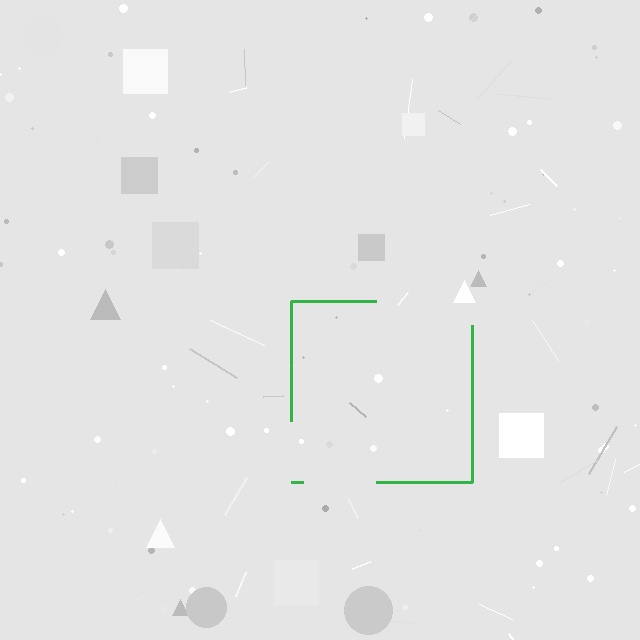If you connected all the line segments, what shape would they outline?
They would outline a square.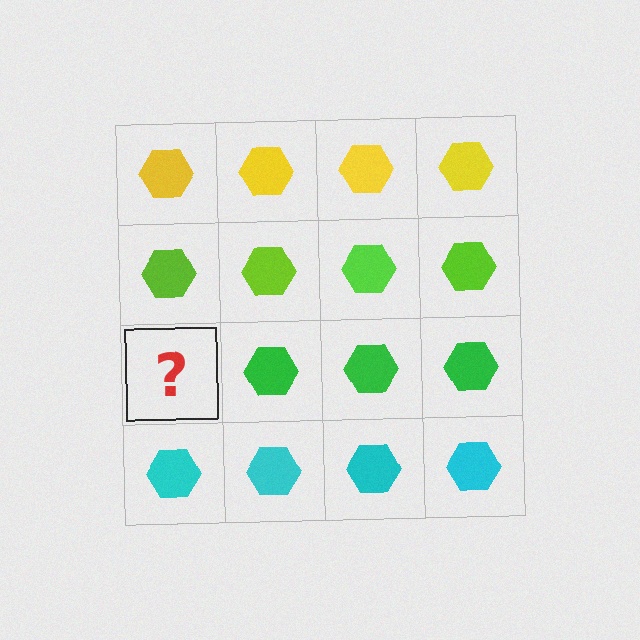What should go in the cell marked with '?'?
The missing cell should contain a green hexagon.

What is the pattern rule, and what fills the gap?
The rule is that each row has a consistent color. The gap should be filled with a green hexagon.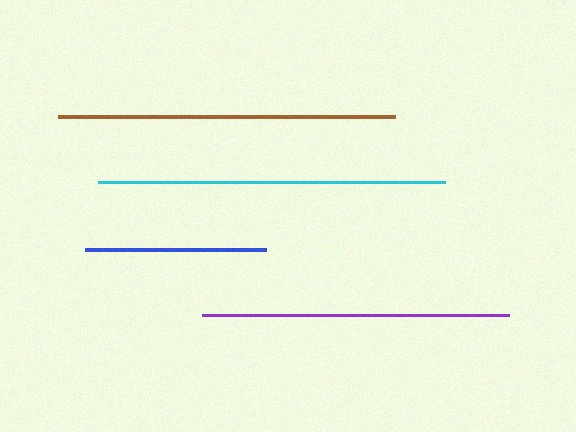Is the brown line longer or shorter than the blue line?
The brown line is longer than the blue line.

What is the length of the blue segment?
The blue segment is approximately 181 pixels long.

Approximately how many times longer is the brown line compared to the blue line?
The brown line is approximately 1.9 times the length of the blue line.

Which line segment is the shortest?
The blue line is the shortest at approximately 181 pixels.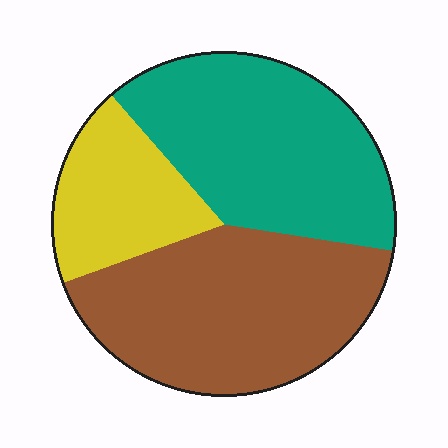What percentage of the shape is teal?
Teal covers 39% of the shape.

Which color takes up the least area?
Yellow, at roughly 20%.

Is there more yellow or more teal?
Teal.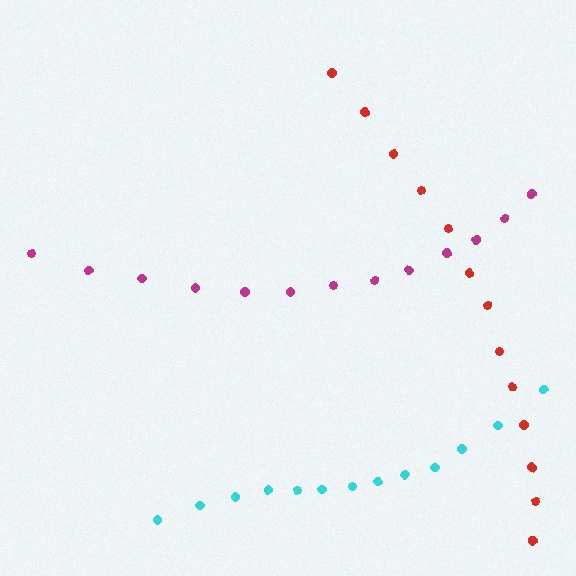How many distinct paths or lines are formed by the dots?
There are 3 distinct paths.